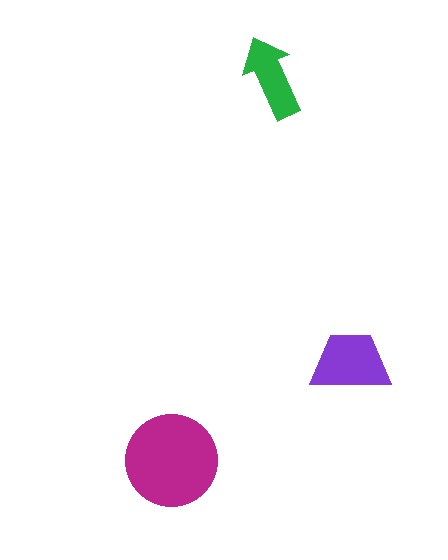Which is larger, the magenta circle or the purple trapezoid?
The magenta circle.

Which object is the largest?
The magenta circle.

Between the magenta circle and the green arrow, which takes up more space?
The magenta circle.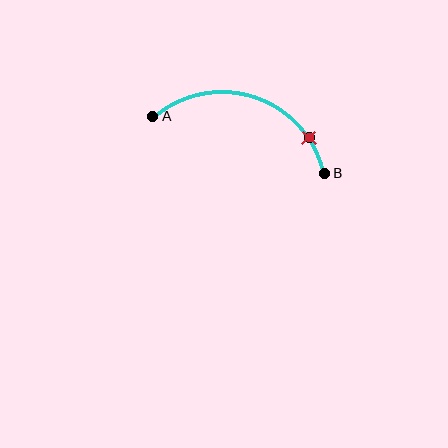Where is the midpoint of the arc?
The arc midpoint is the point on the curve farthest from the straight line joining A and B. It sits above that line.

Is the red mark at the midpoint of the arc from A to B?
No. The red mark lies on the arc but is closer to endpoint B. The arc midpoint would be at the point on the curve equidistant along the arc from both A and B.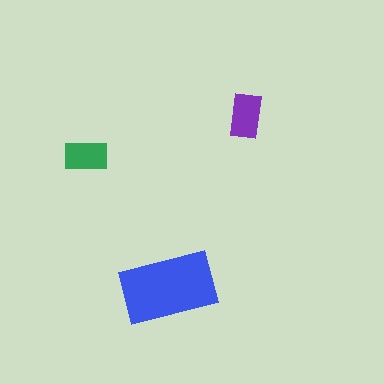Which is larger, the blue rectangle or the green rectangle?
The blue one.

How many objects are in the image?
There are 3 objects in the image.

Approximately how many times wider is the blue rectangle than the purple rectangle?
About 2 times wider.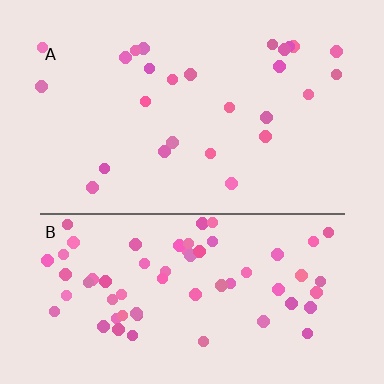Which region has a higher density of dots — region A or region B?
B (the bottom).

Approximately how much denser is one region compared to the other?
Approximately 2.4× — region B over region A.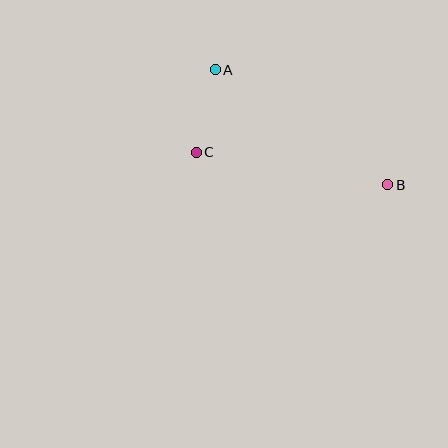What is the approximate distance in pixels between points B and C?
The distance between B and C is approximately 194 pixels.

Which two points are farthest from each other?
Points A and B are farthest from each other.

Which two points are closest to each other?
Points A and C are closest to each other.